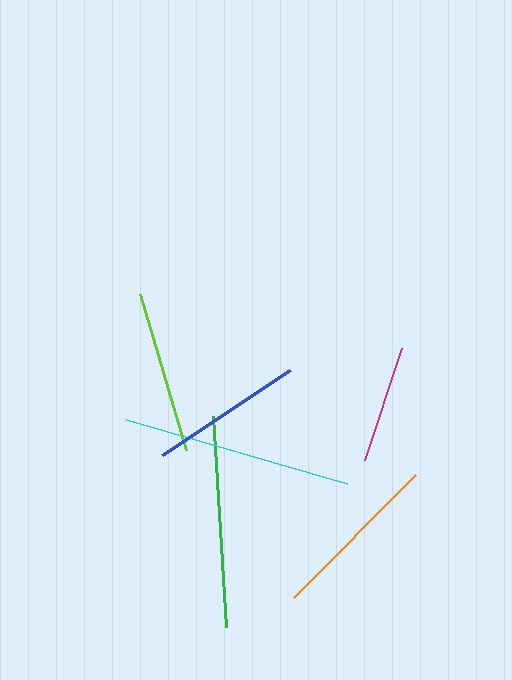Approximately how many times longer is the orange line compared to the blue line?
The orange line is approximately 1.1 times the length of the blue line.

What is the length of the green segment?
The green segment is approximately 212 pixels long.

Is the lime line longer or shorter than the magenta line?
The lime line is longer than the magenta line.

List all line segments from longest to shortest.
From longest to shortest: cyan, green, orange, lime, blue, magenta.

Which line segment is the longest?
The cyan line is the longest at approximately 230 pixels.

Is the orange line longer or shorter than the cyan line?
The cyan line is longer than the orange line.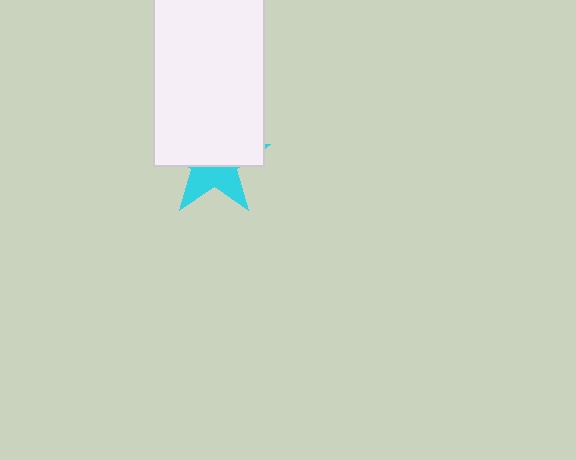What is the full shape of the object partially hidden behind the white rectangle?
The partially hidden object is a cyan star.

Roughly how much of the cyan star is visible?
A small part of it is visible (roughly 39%).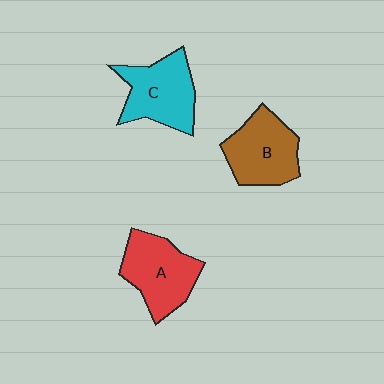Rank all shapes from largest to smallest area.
From largest to smallest: A (red), C (cyan), B (brown).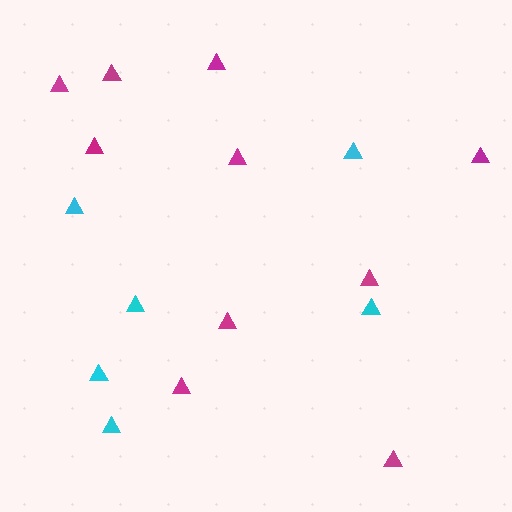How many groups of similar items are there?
There are 2 groups: one group of magenta triangles (10) and one group of cyan triangles (6).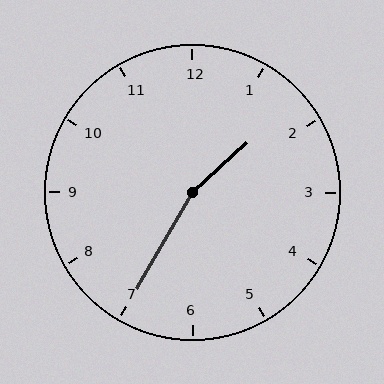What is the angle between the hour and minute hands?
Approximately 162 degrees.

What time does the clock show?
1:35.